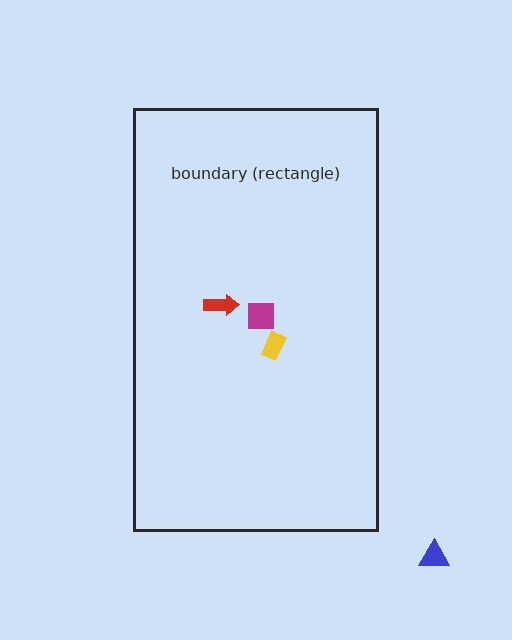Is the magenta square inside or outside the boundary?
Inside.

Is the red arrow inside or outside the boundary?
Inside.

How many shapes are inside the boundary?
3 inside, 1 outside.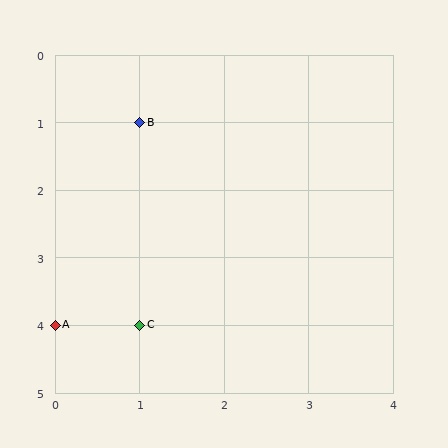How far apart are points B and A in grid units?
Points B and A are 1 column and 3 rows apart (about 3.2 grid units diagonally).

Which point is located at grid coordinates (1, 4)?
Point C is at (1, 4).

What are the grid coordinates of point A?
Point A is at grid coordinates (0, 4).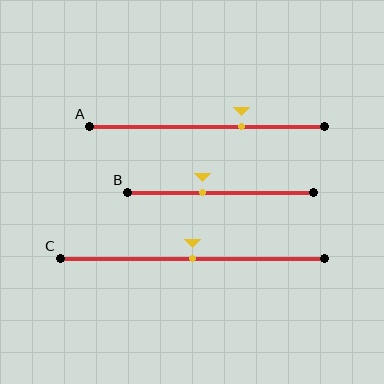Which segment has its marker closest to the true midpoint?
Segment C has its marker closest to the true midpoint.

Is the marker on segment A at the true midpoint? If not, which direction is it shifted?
No, the marker on segment A is shifted to the right by about 15% of the segment length.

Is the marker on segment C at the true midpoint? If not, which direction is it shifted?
Yes, the marker on segment C is at the true midpoint.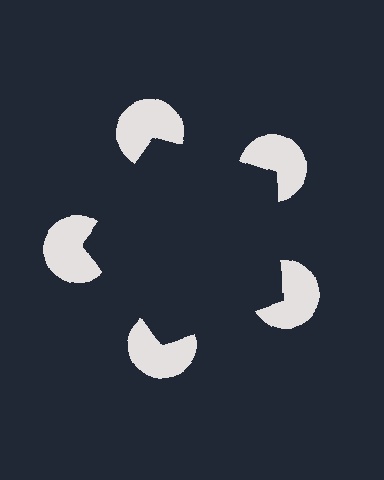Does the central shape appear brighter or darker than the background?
It typically appears slightly darker than the background, even though no actual brightness change is drawn.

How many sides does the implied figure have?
5 sides.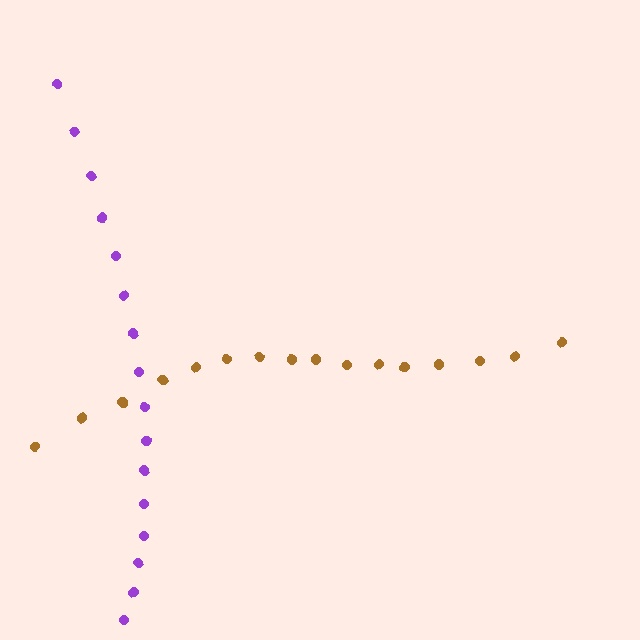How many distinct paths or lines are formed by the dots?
There are 2 distinct paths.